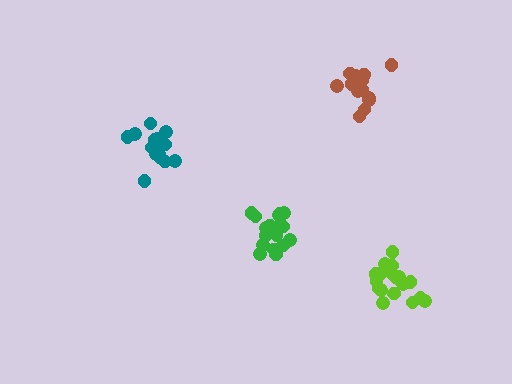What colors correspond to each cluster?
The clusters are colored: teal, green, lime, brown.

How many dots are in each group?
Group 1: 18 dots, Group 2: 17 dots, Group 3: 19 dots, Group 4: 16 dots (70 total).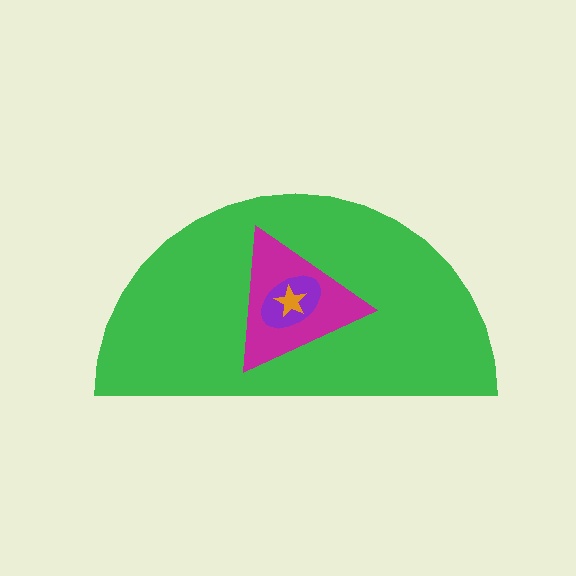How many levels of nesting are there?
4.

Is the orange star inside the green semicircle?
Yes.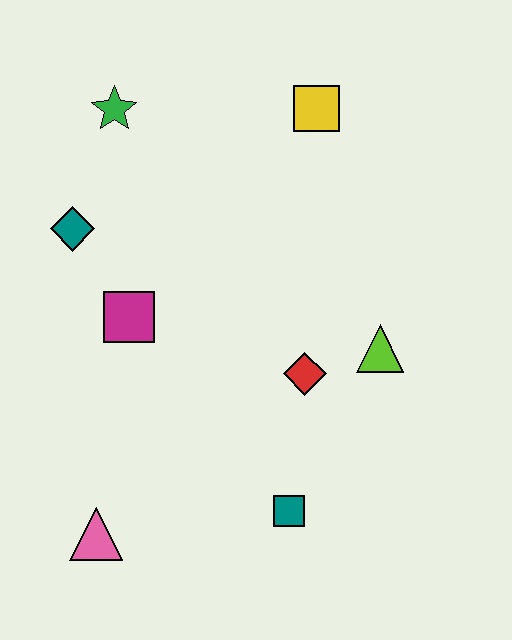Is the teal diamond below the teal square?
No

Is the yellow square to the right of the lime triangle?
No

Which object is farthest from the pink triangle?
The yellow square is farthest from the pink triangle.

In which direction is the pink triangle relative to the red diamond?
The pink triangle is to the left of the red diamond.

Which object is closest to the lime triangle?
The red diamond is closest to the lime triangle.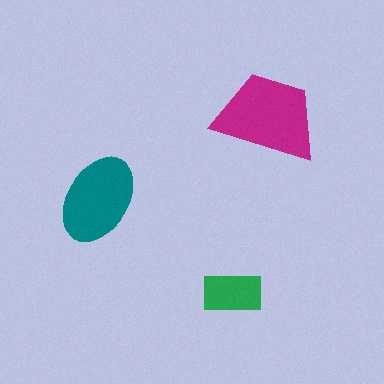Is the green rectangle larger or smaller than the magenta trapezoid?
Smaller.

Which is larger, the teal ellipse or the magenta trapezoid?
The magenta trapezoid.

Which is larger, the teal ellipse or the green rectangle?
The teal ellipse.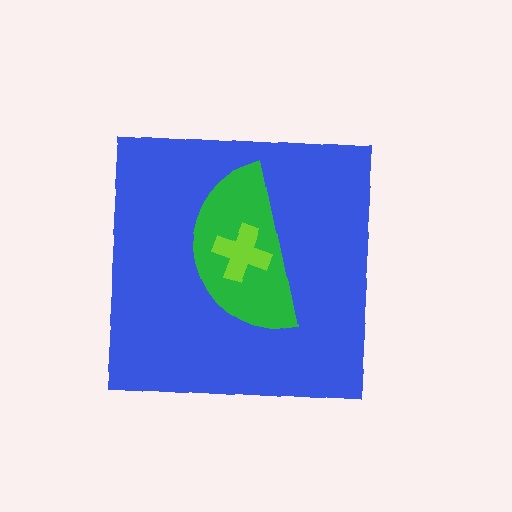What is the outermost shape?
The blue square.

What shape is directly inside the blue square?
The green semicircle.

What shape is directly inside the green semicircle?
The lime cross.